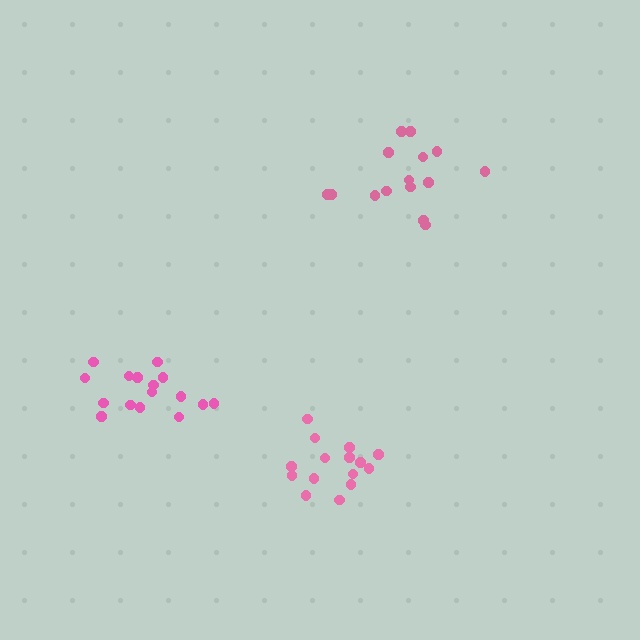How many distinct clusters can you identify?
There are 3 distinct clusters.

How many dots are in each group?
Group 1: 15 dots, Group 2: 15 dots, Group 3: 16 dots (46 total).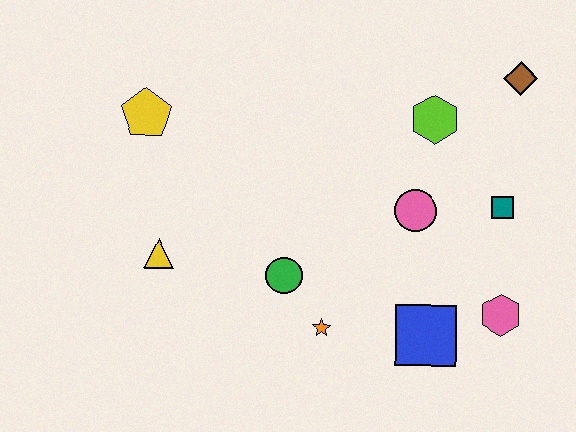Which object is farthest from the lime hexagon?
The yellow triangle is farthest from the lime hexagon.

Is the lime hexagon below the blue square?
No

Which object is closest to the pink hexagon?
The blue square is closest to the pink hexagon.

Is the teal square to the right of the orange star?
Yes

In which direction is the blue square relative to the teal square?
The blue square is below the teal square.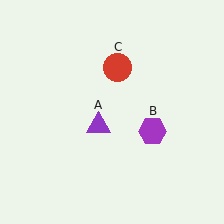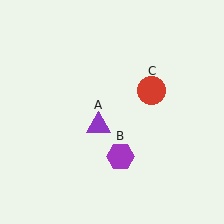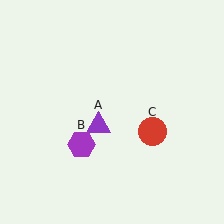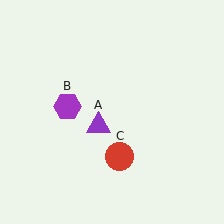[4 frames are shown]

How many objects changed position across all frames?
2 objects changed position: purple hexagon (object B), red circle (object C).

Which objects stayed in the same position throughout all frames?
Purple triangle (object A) remained stationary.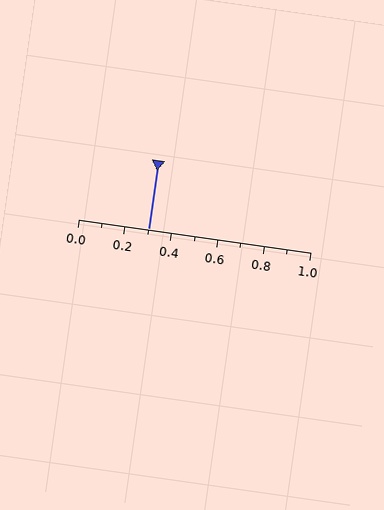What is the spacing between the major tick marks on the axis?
The major ticks are spaced 0.2 apart.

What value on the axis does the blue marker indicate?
The marker indicates approximately 0.3.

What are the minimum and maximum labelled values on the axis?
The axis runs from 0.0 to 1.0.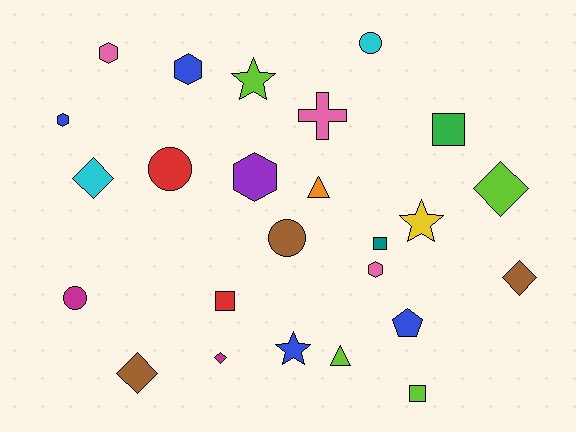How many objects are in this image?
There are 25 objects.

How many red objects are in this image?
There are 2 red objects.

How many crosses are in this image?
There is 1 cross.